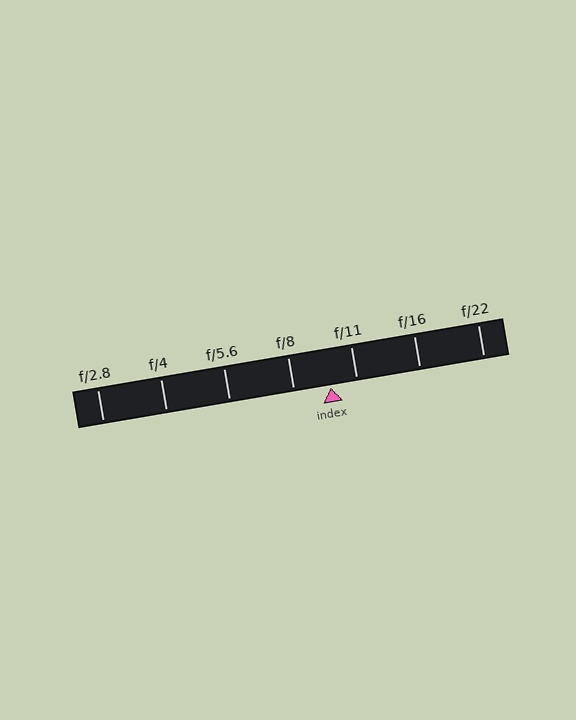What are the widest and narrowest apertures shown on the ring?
The widest aperture shown is f/2.8 and the narrowest is f/22.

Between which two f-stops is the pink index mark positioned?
The index mark is between f/8 and f/11.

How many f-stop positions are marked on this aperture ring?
There are 7 f-stop positions marked.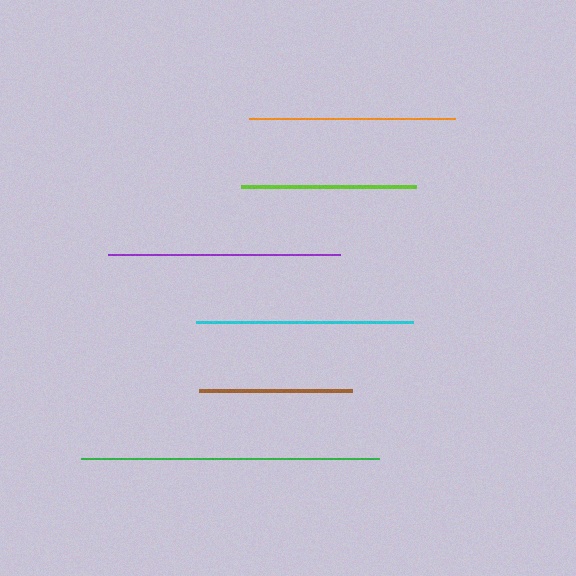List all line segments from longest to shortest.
From longest to shortest: green, purple, cyan, orange, lime, brown.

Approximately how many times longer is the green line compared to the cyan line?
The green line is approximately 1.4 times the length of the cyan line.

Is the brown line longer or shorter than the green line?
The green line is longer than the brown line.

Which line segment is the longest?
The green line is the longest at approximately 298 pixels.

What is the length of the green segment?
The green segment is approximately 298 pixels long.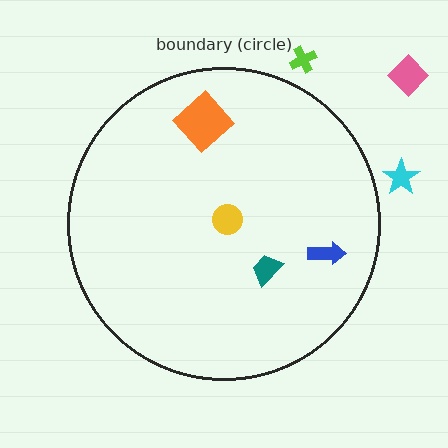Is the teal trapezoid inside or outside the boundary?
Inside.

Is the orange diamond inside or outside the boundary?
Inside.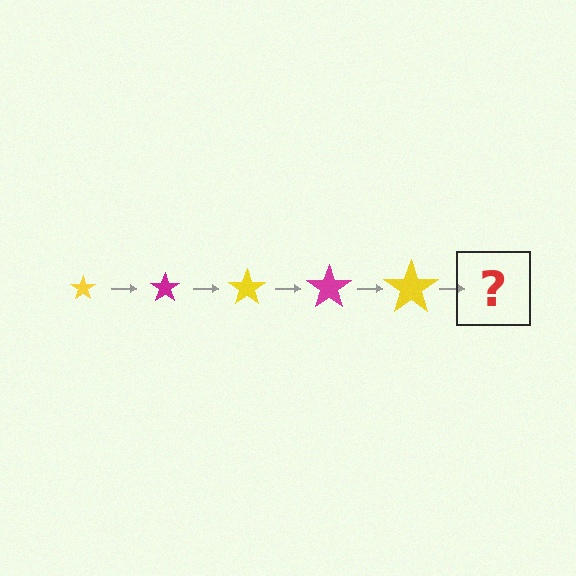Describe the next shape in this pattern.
It should be a magenta star, larger than the previous one.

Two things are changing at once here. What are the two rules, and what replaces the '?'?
The two rules are that the star grows larger each step and the color cycles through yellow and magenta. The '?' should be a magenta star, larger than the previous one.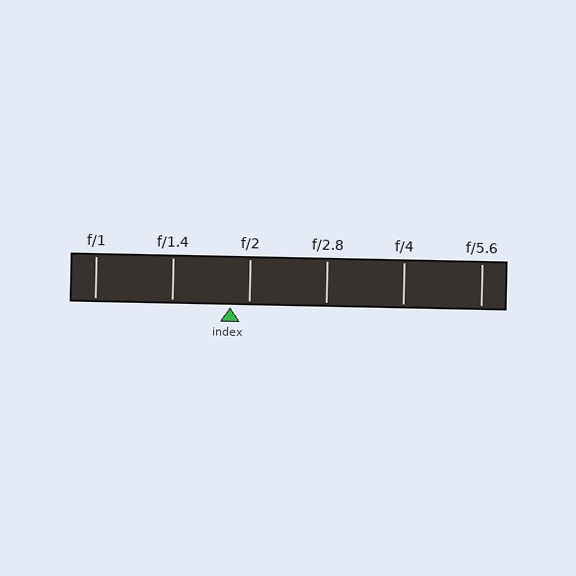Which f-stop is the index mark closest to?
The index mark is closest to f/2.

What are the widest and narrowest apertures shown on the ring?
The widest aperture shown is f/1 and the narrowest is f/5.6.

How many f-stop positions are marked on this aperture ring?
There are 6 f-stop positions marked.